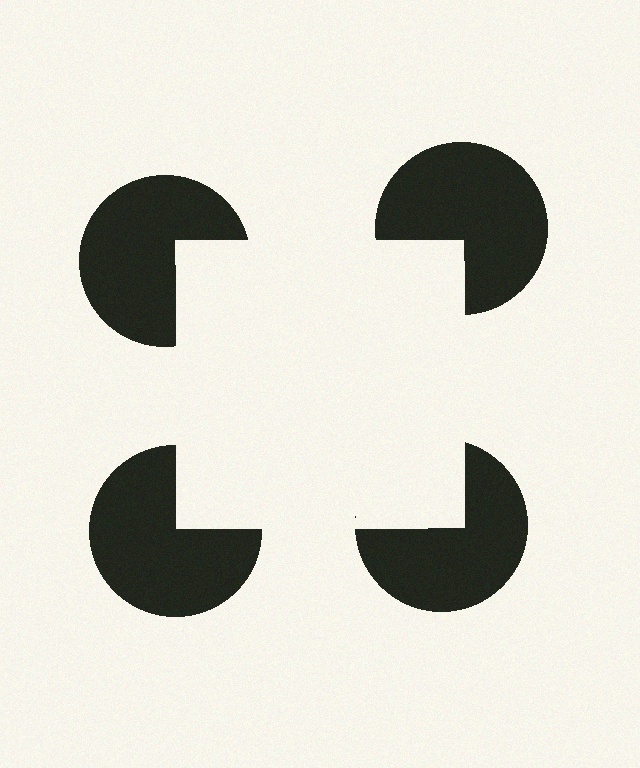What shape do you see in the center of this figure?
An illusory square — its edges are inferred from the aligned wedge cuts in the pac-man discs, not physically drawn.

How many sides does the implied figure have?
4 sides.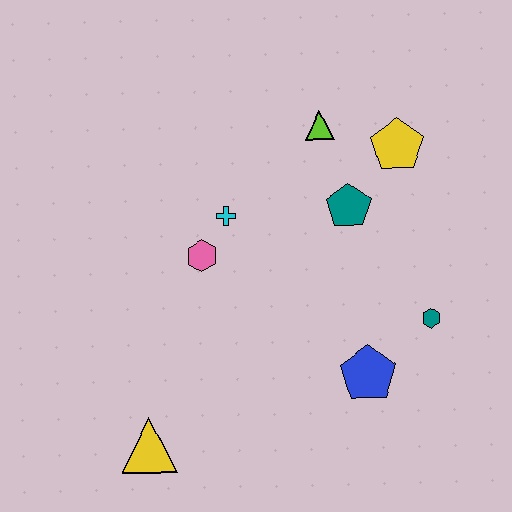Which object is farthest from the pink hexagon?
The teal hexagon is farthest from the pink hexagon.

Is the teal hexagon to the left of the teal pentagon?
No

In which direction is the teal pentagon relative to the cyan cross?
The teal pentagon is to the right of the cyan cross.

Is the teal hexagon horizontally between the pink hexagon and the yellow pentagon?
No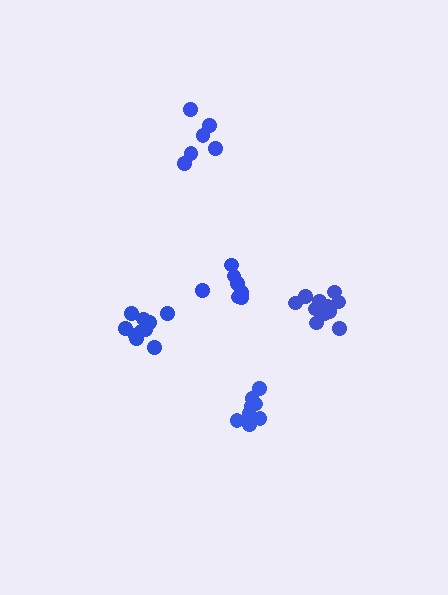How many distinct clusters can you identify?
There are 5 distinct clusters.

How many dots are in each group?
Group 1: 7 dots, Group 2: 10 dots, Group 3: 6 dots, Group 4: 9 dots, Group 5: 11 dots (43 total).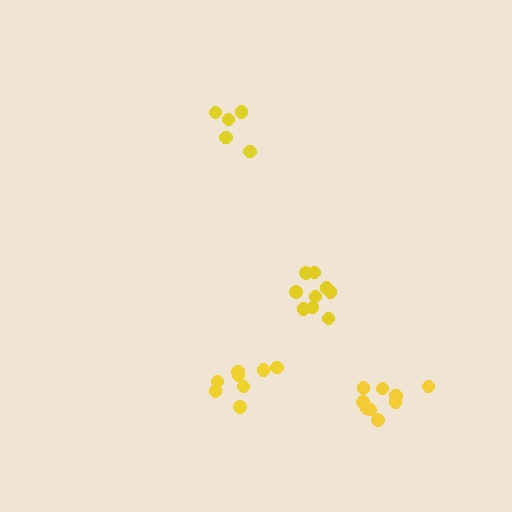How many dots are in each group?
Group 1: 8 dots, Group 2: 9 dots, Group 3: 5 dots, Group 4: 9 dots (31 total).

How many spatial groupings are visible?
There are 4 spatial groupings.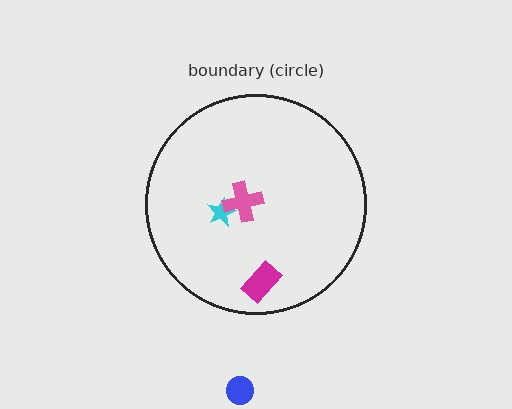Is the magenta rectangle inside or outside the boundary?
Inside.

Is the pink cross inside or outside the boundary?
Inside.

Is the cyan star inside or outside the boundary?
Inside.